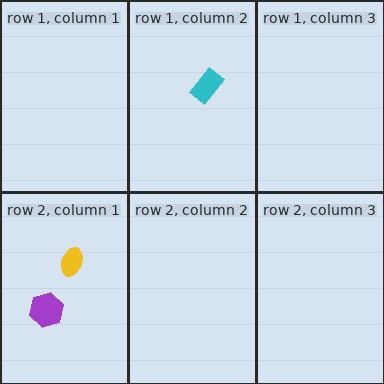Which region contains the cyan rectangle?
The row 1, column 2 region.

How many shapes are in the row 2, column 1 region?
2.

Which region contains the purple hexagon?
The row 2, column 1 region.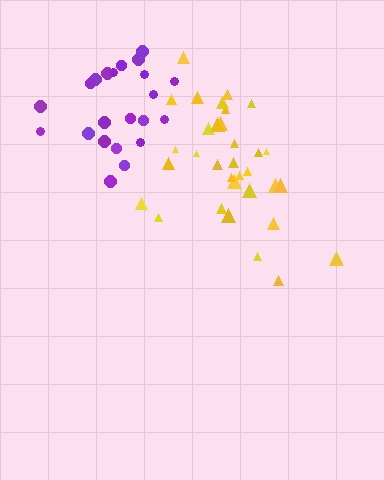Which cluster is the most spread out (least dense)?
Yellow.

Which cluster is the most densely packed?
Purple.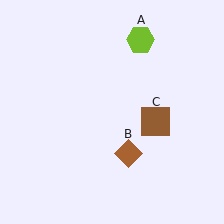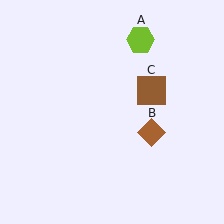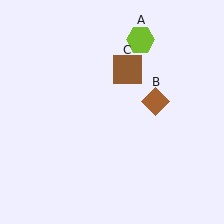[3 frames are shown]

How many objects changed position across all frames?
2 objects changed position: brown diamond (object B), brown square (object C).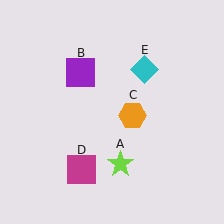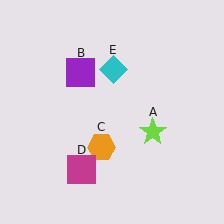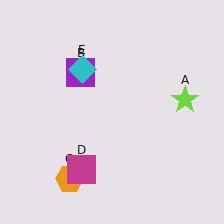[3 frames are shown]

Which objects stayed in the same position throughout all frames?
Purple square (object B) and magenta square (object D) remained stationary.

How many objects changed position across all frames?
3 objects changed position: lime star (object A), orange hexagon (object C), cyan diamond (object E).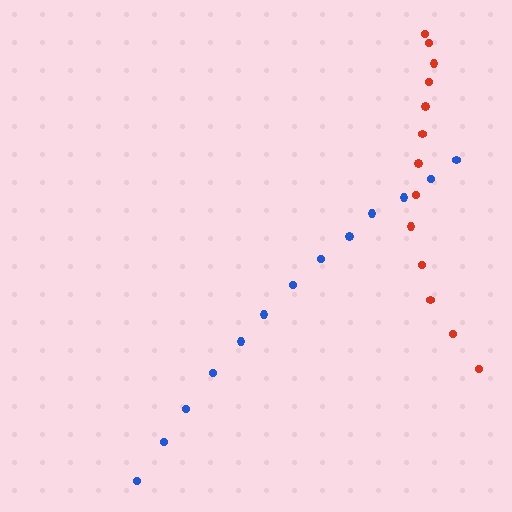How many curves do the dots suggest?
There are 2 distinct paths.